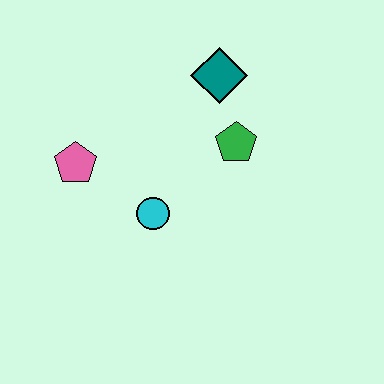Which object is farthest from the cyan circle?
The teal diamond is farthest from the cyan circle.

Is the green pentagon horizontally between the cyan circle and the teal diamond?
No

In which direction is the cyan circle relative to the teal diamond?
The cyan circle is below the teal diamond.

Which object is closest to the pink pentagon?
The cyan circle is closest to the pink pentagon.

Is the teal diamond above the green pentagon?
Yes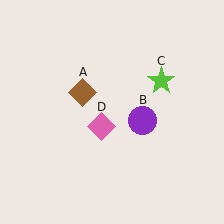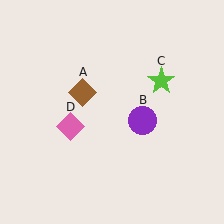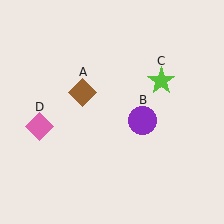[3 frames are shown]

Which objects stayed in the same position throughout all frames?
Brown diamond (object A) and purple circle (object B) and lime star (object C) remained stationary.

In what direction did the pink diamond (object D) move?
The pink diamond (object D) moved left.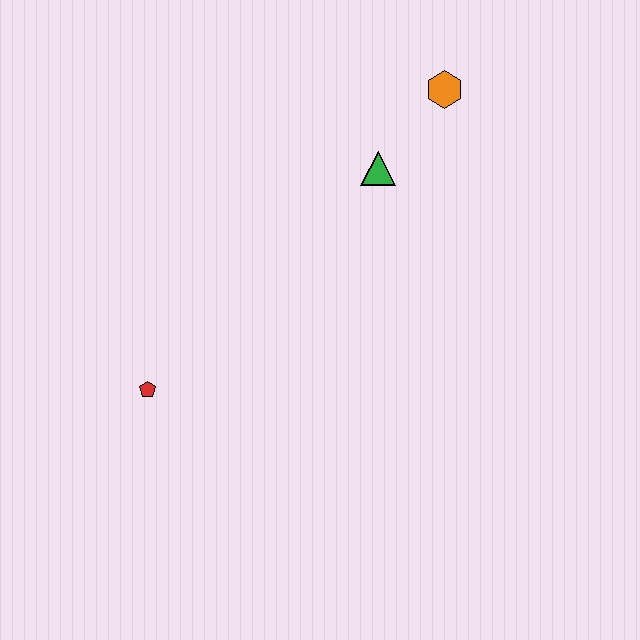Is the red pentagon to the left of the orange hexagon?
Yes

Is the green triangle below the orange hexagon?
Yes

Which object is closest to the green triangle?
The orange hexagon is closest to the green triangle.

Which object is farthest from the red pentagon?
The orange hexagon is farthest from the red pentagon.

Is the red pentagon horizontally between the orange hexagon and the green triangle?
No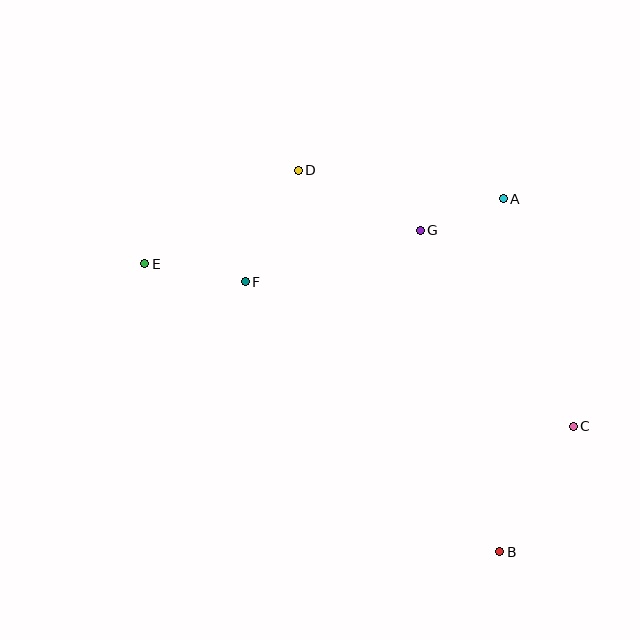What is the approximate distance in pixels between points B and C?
The distance between B and C is approximately 145 pixels.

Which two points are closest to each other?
Points A and G are closest to each other.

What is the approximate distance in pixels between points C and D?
The distance between C and D is approximately 376 pixels.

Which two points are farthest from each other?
Points C and E are farthest from each other.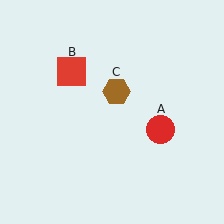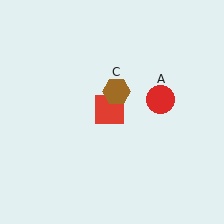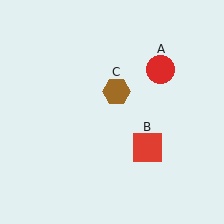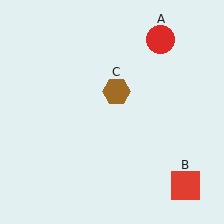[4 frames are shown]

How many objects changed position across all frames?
2 objects changed position: red circle (object A), red square (object B).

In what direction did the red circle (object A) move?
The red circle (object A) moved up.